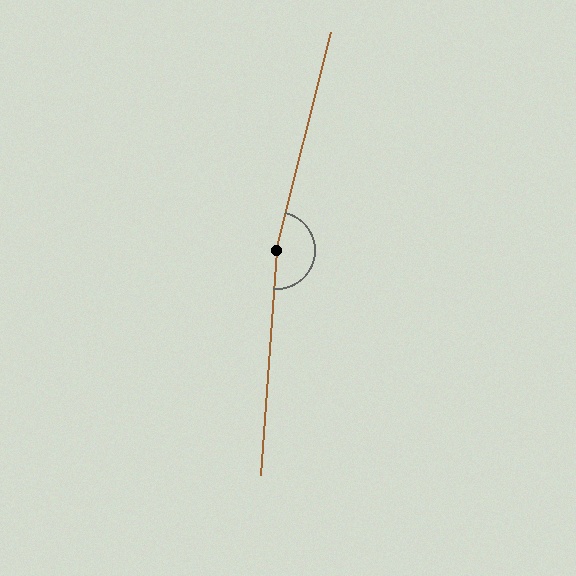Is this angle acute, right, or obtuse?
It is obtuse.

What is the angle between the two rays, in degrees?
Approximately 170 degrees.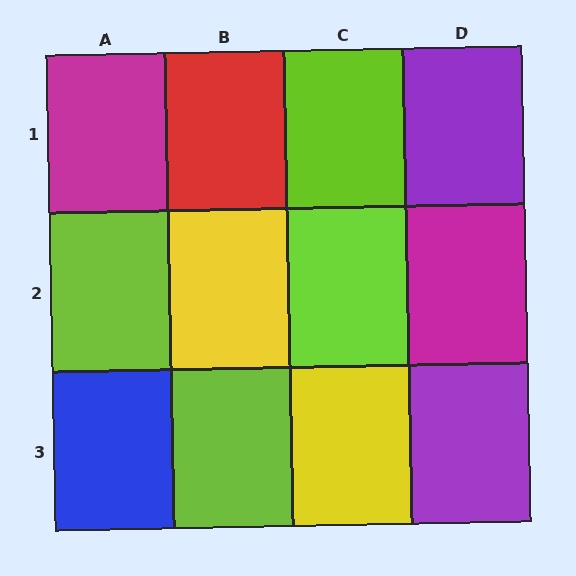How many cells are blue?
1 cell is blue.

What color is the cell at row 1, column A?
Magenta.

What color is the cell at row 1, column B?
Red.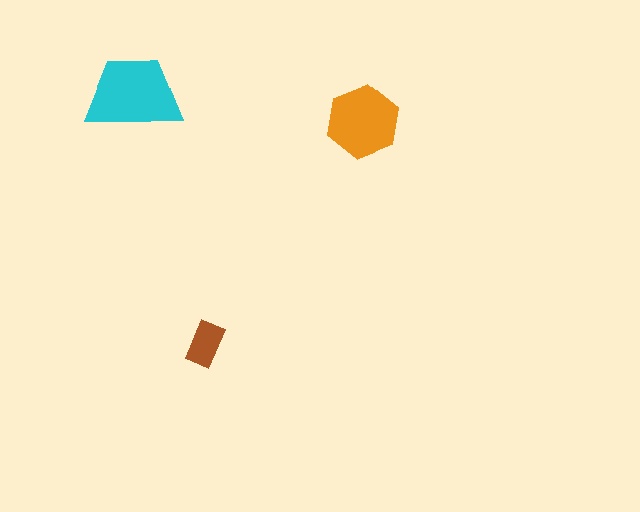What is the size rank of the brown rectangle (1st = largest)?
3rd.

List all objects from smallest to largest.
The brown rectangle, the orange hexagon, the cyan trapezoid.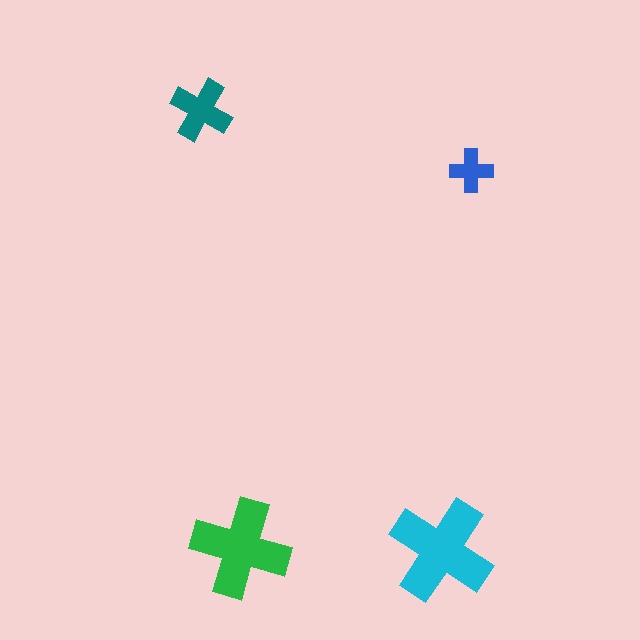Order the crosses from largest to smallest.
the cyan one, the green one, the teal one, the blue one.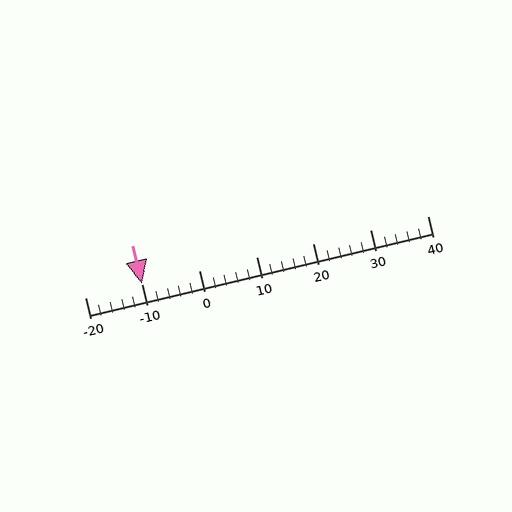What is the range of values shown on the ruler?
The ruler shows values from -20 to 40.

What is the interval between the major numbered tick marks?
The major tick marks are spaced 10 units apart.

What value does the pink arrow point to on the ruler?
The pink arrow points to approximately -10.